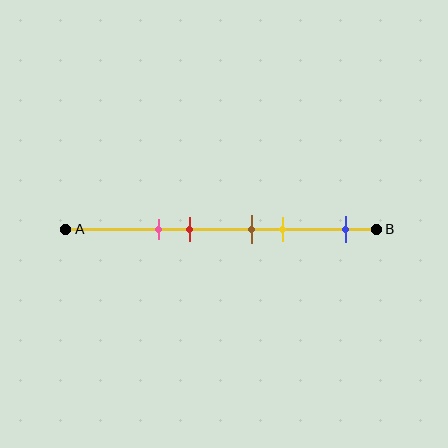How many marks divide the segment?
There are 5 marks dividing the segment.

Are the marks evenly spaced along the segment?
No, the marks are not evenly spaced.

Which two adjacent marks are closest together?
The brown and yellow marks are the closest adjacent pair.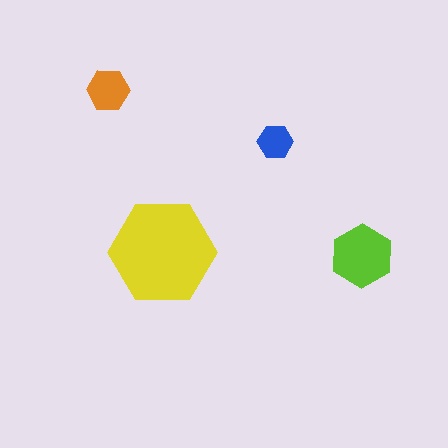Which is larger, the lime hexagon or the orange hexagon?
The lime one.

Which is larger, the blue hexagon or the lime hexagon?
The lime one.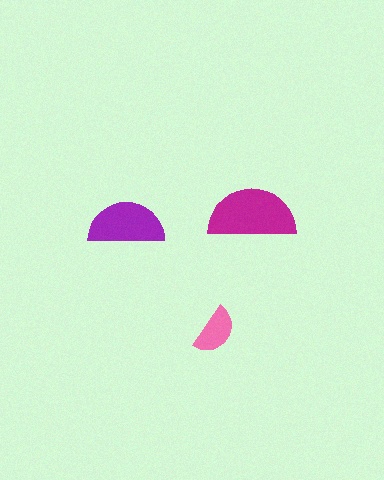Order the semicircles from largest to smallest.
the magenta one, the purple one, the pink one.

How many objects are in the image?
There are 3 objects in the image.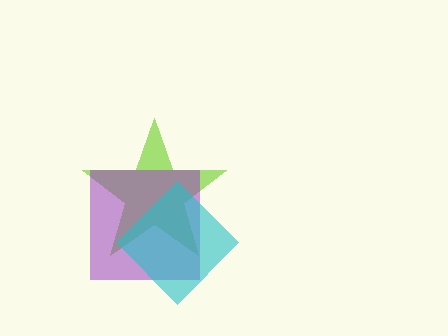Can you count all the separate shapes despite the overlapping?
Yes, there are 3 separate shapes.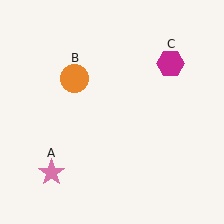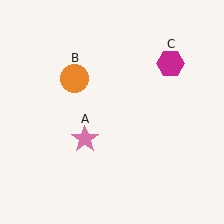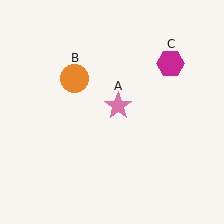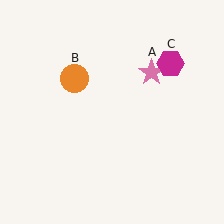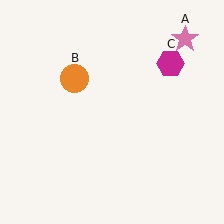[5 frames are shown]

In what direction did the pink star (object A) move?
The pink star (object A) moved up and to the right.